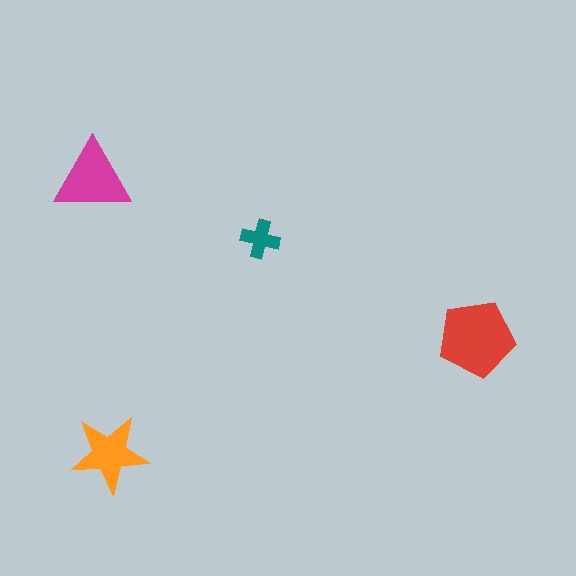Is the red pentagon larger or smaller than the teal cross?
Larger.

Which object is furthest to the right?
The red pentagon is rightmost.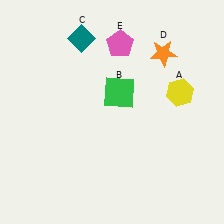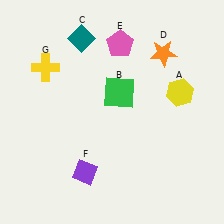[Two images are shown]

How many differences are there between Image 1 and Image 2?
There are 2 differences between the two images.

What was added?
A purple diamond (F), a yellow cross (G) were added in Image 2.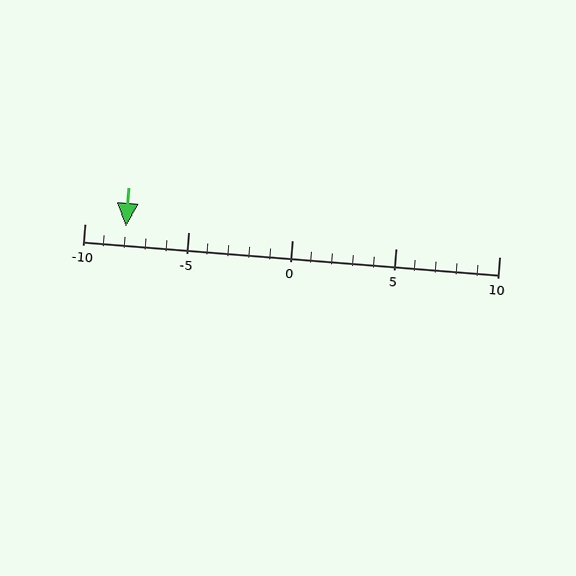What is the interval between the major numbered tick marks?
The major tick marks are spaced 5 units apart.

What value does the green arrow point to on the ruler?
The green arrow points to approximately -8.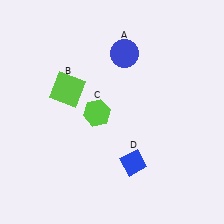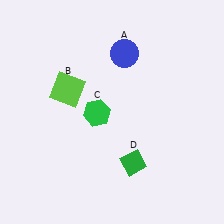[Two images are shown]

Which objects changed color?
C changed from lime to green. D changed from blue to green.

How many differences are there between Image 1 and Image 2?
There are 2 differences between the two images.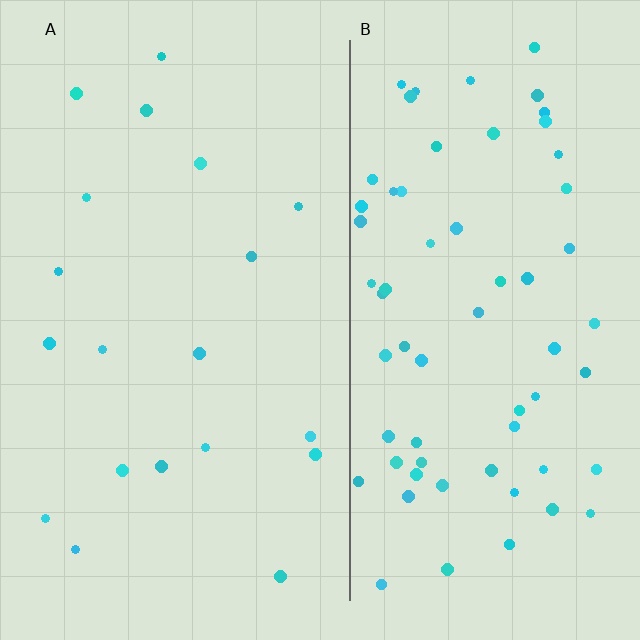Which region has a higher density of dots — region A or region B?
B (the right).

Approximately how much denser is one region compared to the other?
Approximately 3.4× — region B over region A.